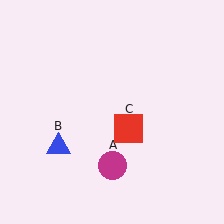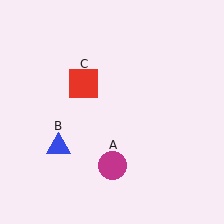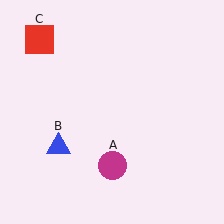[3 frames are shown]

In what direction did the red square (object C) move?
The red square (object C) moved up and to the left.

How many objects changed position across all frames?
1 object changed position: red square (object C).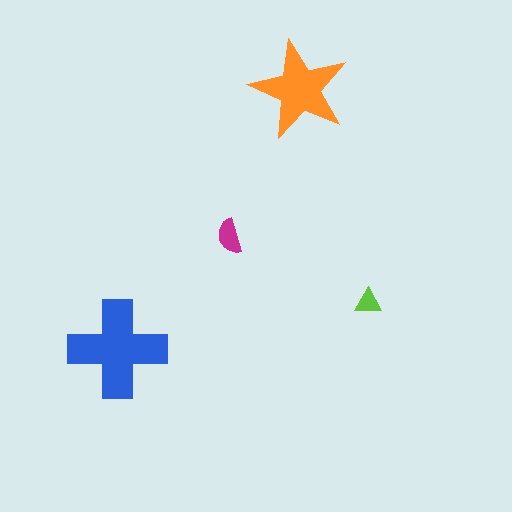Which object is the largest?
The blue cross.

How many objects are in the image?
There are 4 objects in the image.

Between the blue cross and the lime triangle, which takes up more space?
The blue cross.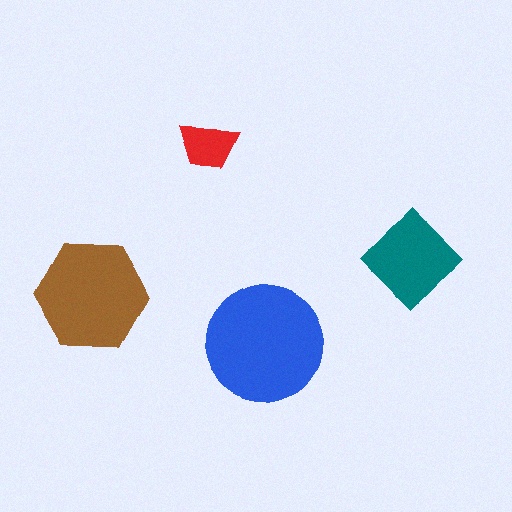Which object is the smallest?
The red trapezoid.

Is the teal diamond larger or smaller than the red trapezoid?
Larger.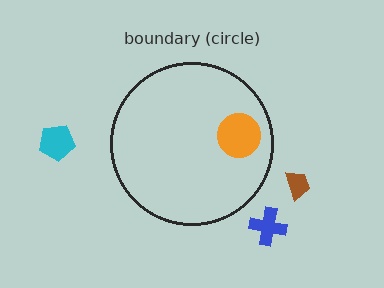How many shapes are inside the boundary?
1 inside, 3 outside.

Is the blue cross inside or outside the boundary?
Outside.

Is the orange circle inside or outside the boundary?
Inside.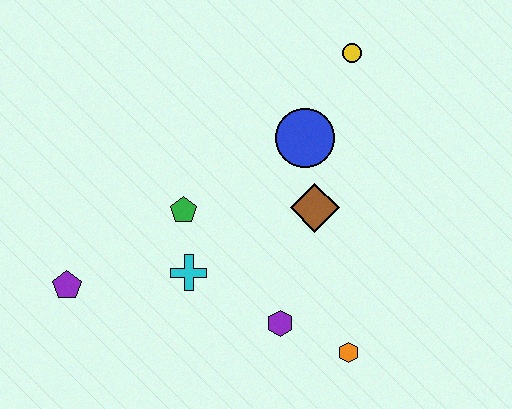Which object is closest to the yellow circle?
The blue circle is closest to the yellow circle.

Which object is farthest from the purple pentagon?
The yellow circle is farthest from the purple pentagon.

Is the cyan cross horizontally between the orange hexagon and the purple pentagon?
Yes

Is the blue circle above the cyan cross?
Yes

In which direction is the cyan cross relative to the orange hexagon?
The cyan cross is to the left of the orange hexagon.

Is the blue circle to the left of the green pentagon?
No